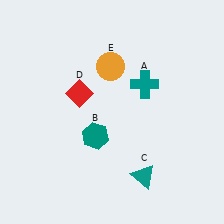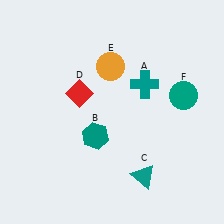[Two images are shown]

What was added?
A teal circle (F) was added in Image 2.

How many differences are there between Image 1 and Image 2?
There is 1 difference between the two images.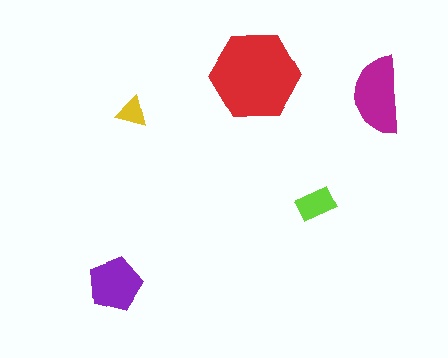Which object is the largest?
The red hexagon.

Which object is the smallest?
The yellow triangle.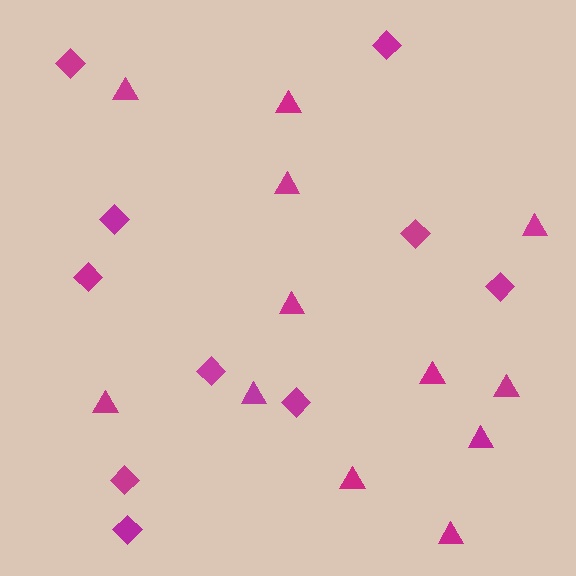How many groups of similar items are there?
There are 2 groups: one group of triangles (12) and one group of diamonds (10).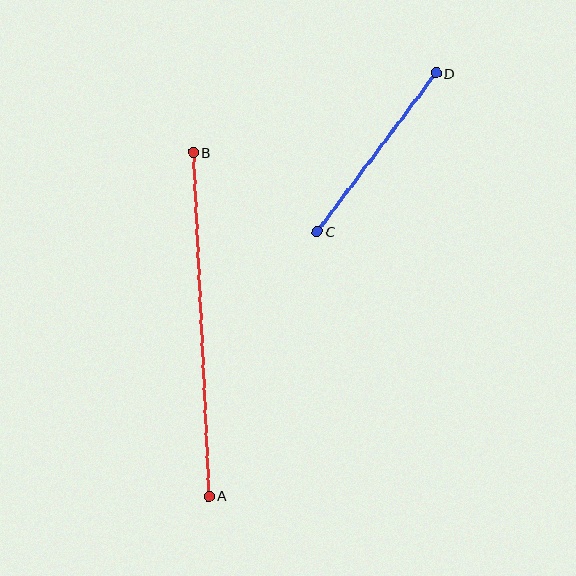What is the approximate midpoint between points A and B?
The midpoint is at approximately (201, 324) pixels.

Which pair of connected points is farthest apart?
Points A and B are farthest apart.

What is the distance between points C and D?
The distance is approximately 198 pixels.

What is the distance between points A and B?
The distance is approximately 344 pixels.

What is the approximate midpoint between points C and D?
The midpoint is at approximately (377, 152) pixels.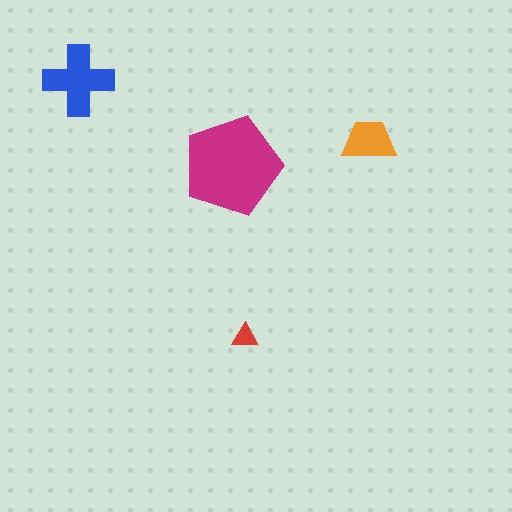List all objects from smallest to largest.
The red triangle, the orange trapezoid, the blue cross, the magenta pentagon.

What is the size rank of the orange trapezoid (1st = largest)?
3rd.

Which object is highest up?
The blue cross is topmost.